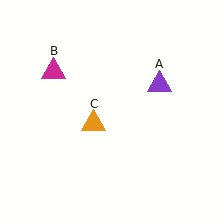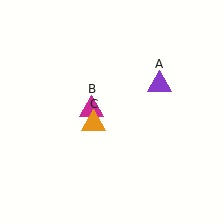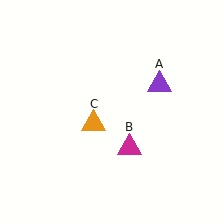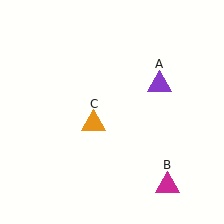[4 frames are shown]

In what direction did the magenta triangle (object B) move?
The magenta triangle (object B) moved down and to the right.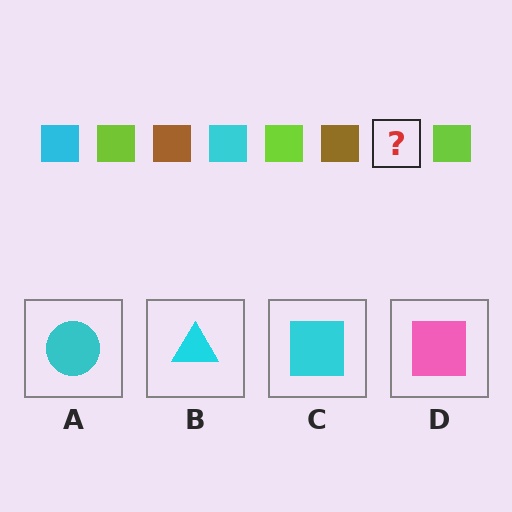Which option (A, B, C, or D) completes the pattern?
C.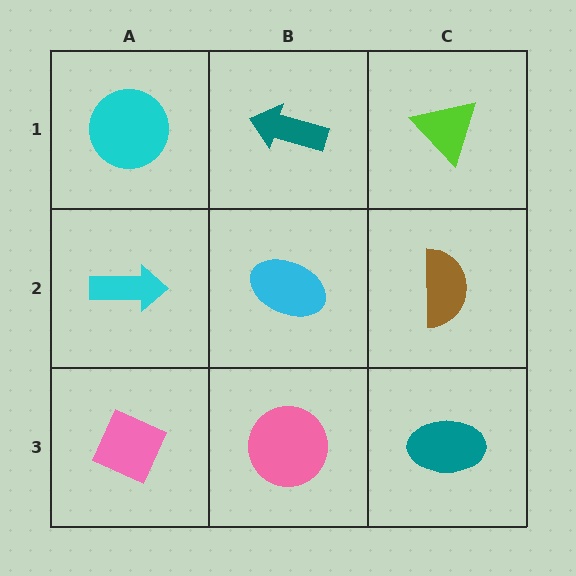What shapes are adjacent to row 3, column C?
A brown semicircle (row 2, column C), a pink circle (row 3, column B).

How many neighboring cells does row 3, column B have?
3.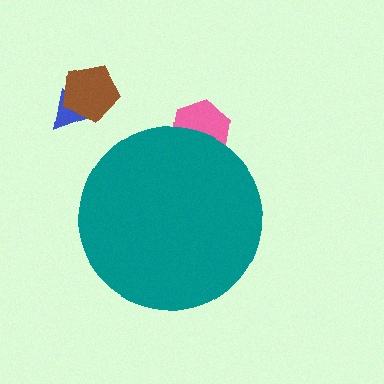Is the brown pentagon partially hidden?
No, the brown pentagon is fully visible.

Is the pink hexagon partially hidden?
Yes, the pink hexagon is partially hidden behind the teal circle.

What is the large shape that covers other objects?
A teal circle.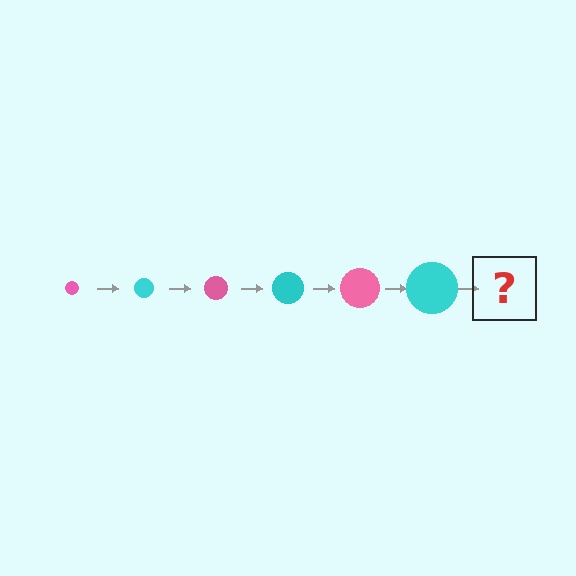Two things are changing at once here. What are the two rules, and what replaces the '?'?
The two rules are that the circle grows larger each step and the color cycles through pink and cyan. The '?' should be a pink circle, larger than the previous one.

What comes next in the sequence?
The next element should be a pink circle, larger than the previous one.